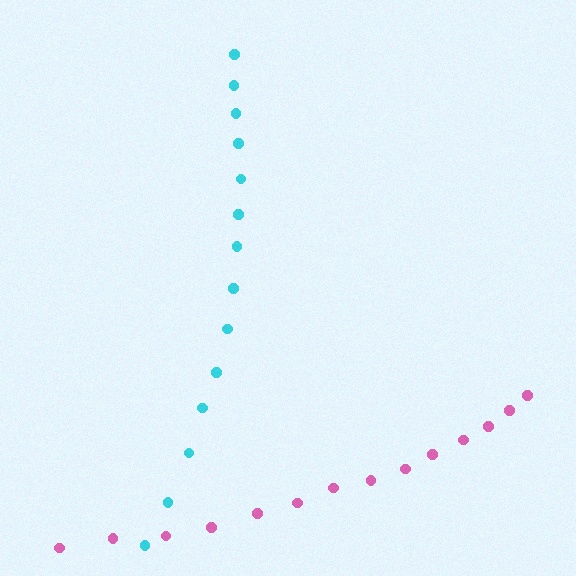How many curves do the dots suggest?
There are 2 distinct paths.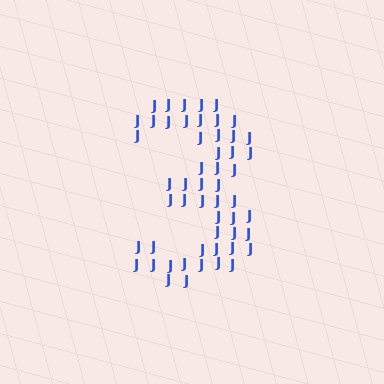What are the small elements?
The small elements are letter J's.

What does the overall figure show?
The overall figure shows the digit 3.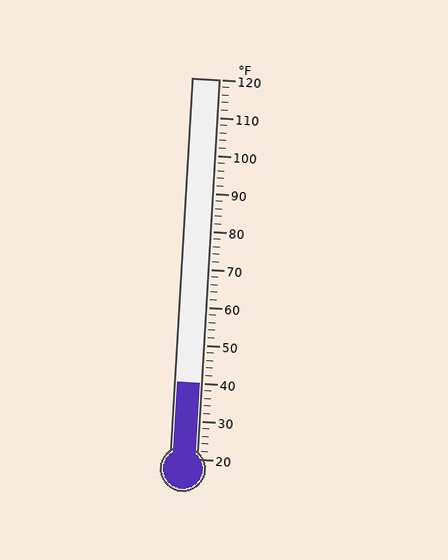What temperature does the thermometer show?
The thermometer shows approximately 40°F.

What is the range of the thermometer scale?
The thermometer scale ranges from 20°F to 120°F.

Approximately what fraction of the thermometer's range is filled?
The thermometer is filled to approximately 20% of its range.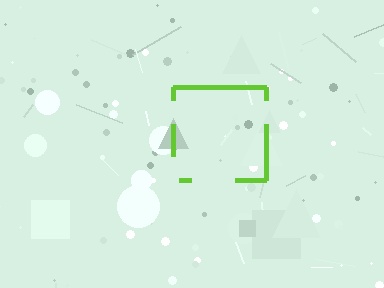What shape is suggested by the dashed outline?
The dashed outline suggests a square.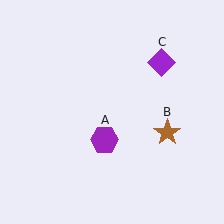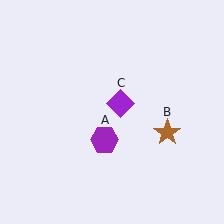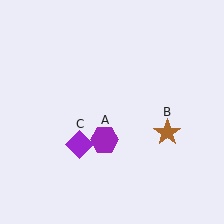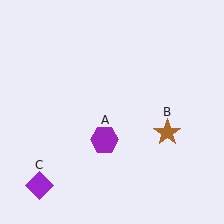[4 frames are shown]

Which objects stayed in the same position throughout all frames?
Purple hexagon (object A) and brown star (object B) remained stationary.